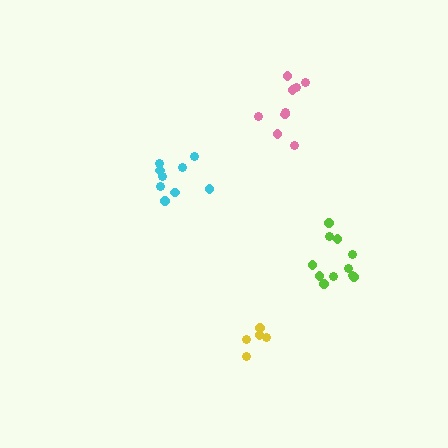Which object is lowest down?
The yellow cluster is bottommost.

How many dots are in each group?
Group 1: 5 dots, Group 2: 11 dots, Group 3: 9 dots, Group 4: 9 dots (34 total).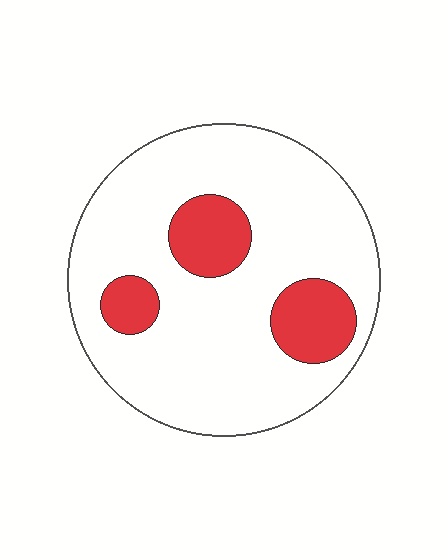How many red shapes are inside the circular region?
3.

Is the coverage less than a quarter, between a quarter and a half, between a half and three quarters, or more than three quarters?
Less than a quarter.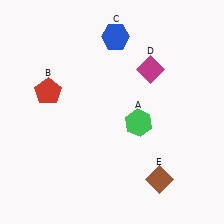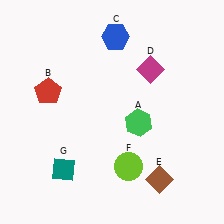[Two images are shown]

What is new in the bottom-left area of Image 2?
A teal diamond (G) was added in the bottom-left area of Image 2.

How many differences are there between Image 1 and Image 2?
There are 2 differences between the two images.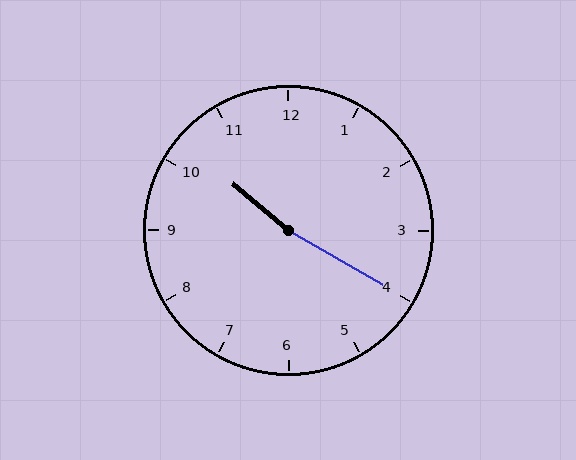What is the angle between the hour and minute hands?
Approximately 170 degrees.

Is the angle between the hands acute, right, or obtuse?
It is obtuse.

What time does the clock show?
10:20.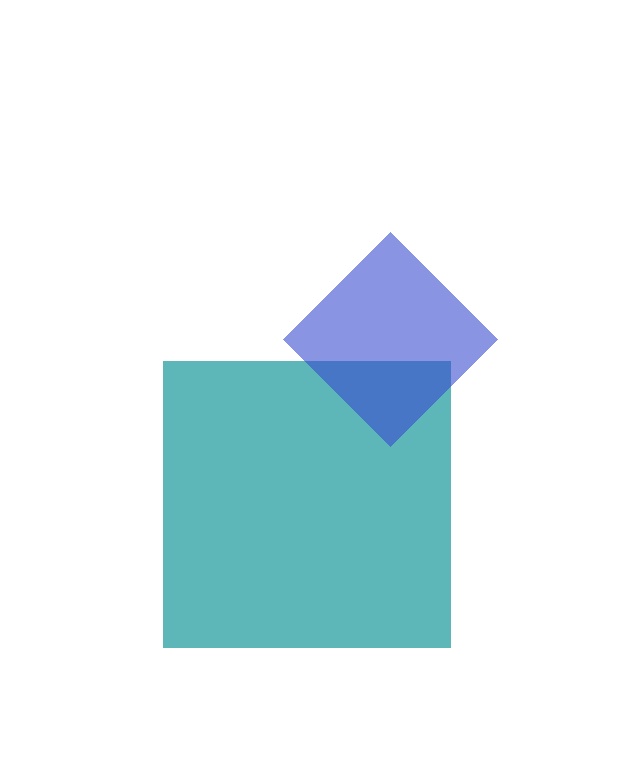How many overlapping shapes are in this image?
There are 2 overlapping shapes in the image.